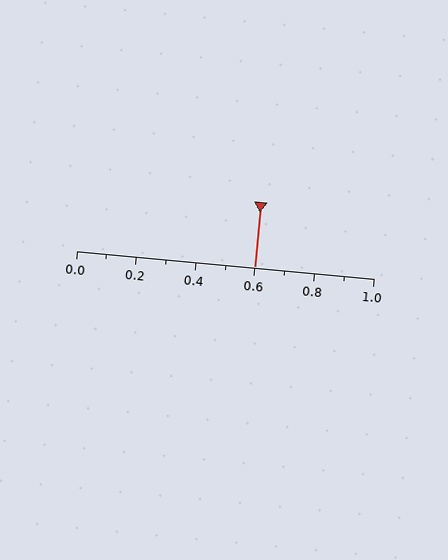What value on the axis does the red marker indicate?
The marker indicates approximately 0.6.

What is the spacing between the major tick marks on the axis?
The major ticks are spaced 0.2 apart.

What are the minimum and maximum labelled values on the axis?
The axis runs from 0.0 to 1.0.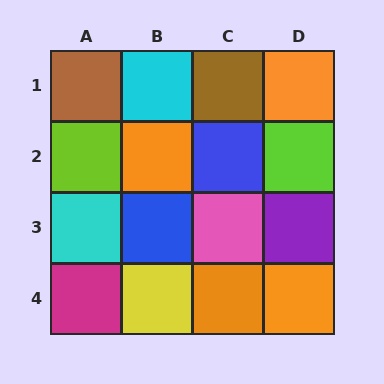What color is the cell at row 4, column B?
Yellow.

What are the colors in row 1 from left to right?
Brown, cyan, brown, orange.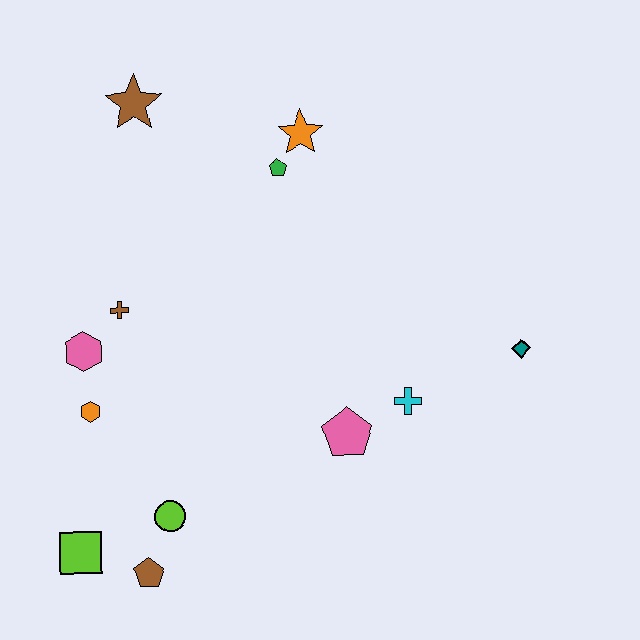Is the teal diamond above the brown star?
No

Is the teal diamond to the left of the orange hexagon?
No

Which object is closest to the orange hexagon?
The pink hexagon is closest to the orange hexagon.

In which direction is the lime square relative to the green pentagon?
The lime square is below the green pentagon.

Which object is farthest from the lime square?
The teal diamond is farthest from the lime square.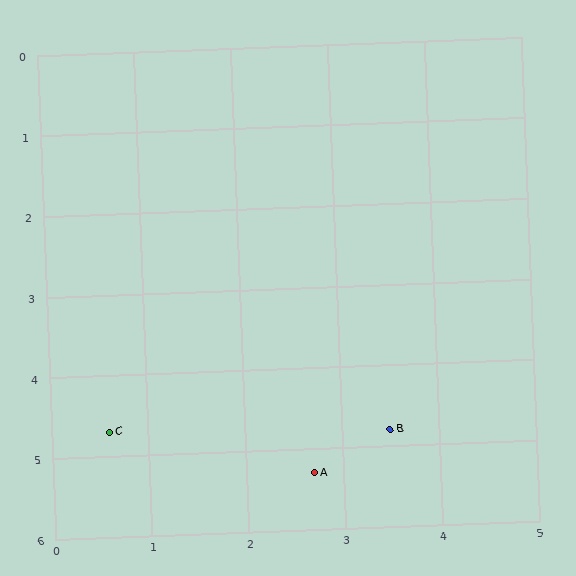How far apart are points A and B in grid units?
Points A and B are about 0.9 grid units apart.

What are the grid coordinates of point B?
Point B is at approximately (3.5, 4.8).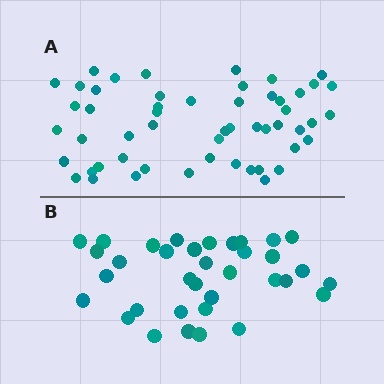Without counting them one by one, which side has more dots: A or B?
Region A (the top region) has more dots.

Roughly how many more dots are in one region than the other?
Region A has approximately 20 more dots than region B.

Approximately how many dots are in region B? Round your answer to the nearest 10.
About 40 dots. (The exact count is 35, which rounds to 40.)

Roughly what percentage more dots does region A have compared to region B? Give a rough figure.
About 50% more.